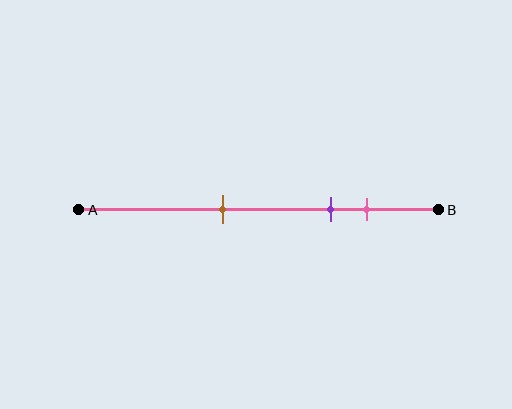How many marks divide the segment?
There are 3 marks dividing the segment.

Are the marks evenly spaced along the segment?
No, the marks are not evenly spaced.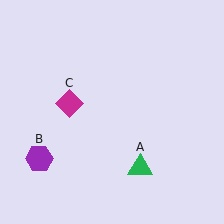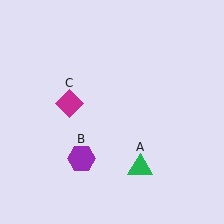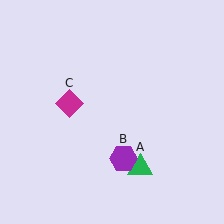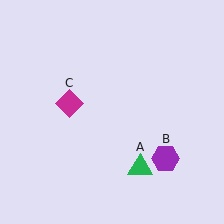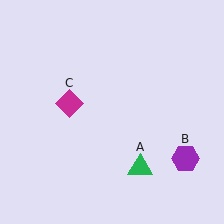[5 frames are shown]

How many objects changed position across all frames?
1 object changed position: purple hexagon (object B).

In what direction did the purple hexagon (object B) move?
The purple hexagon (object B) moved right.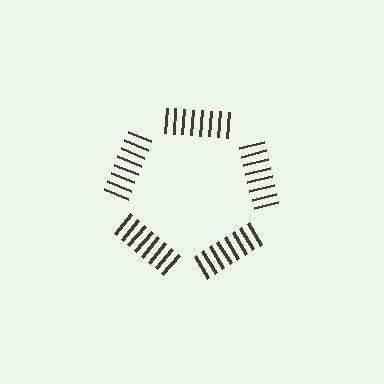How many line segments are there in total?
40 — 8 along each of the 5 edges.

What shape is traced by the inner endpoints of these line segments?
An illusory pentagon — the line segments terminate on its edges but no continuous stroke is drawn.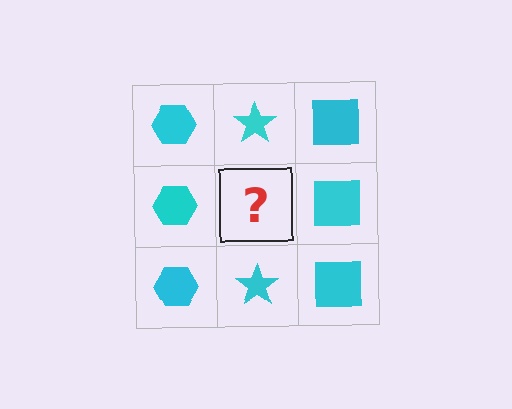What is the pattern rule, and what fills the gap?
The rule is that each column has a consistent shape. The gap should be filled with a cyan star.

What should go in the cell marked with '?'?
The missing cell should contain a cyan star.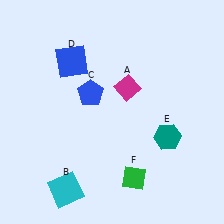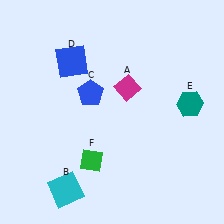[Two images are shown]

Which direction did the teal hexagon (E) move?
The teal hexagon (E) moved up.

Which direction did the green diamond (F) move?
The green diamond (F) moved left.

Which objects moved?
The objects that moved are: the teal hexagon (E), the green diamond (F).